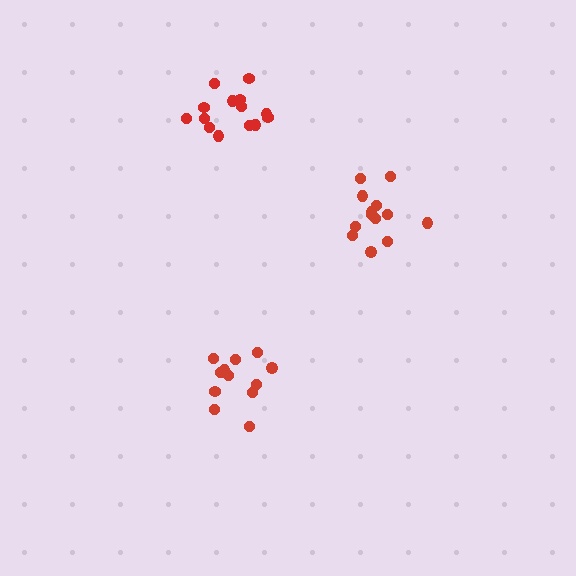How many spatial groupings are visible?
There are 3 spatial groupings.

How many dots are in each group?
Group 1: 12 dots, Group 2: 13 dots, Group 3: 14 dots (39 total).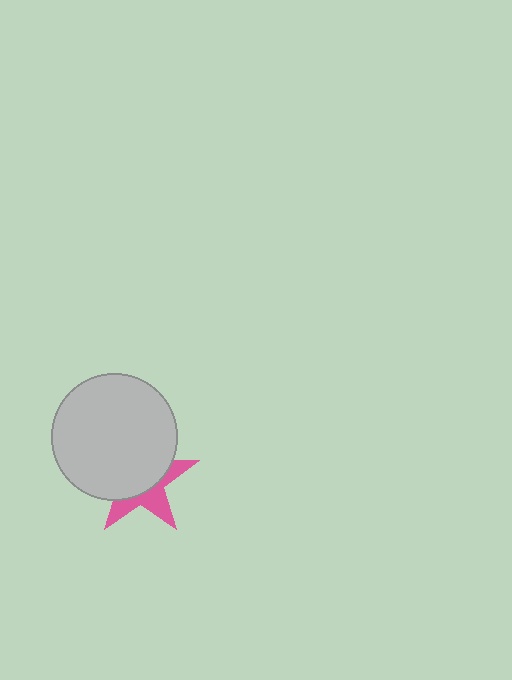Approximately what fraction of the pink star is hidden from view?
Roughly 62% of the pink star is hidden behind the light gray circle.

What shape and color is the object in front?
The object in front is a light gray circle.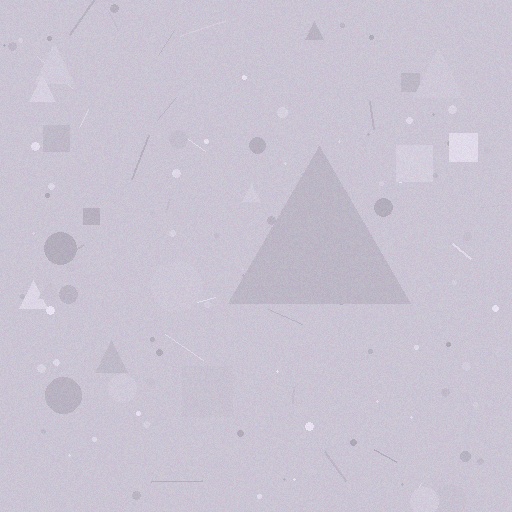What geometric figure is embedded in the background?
A triangle is embedded in the background.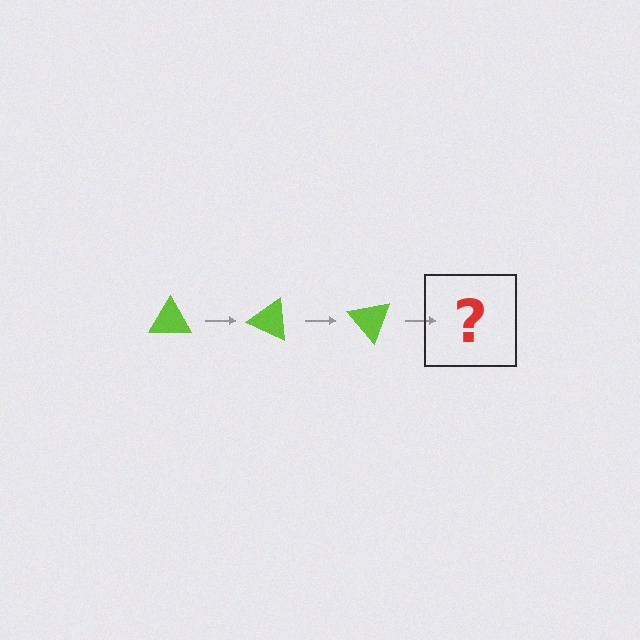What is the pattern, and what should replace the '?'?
The pattern is that the triangle rotates 25 degrees each step. The '?' should be a lime triangle rotated 75 degrees.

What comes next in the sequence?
The next element should be a lime triangle rotated 75 degrees.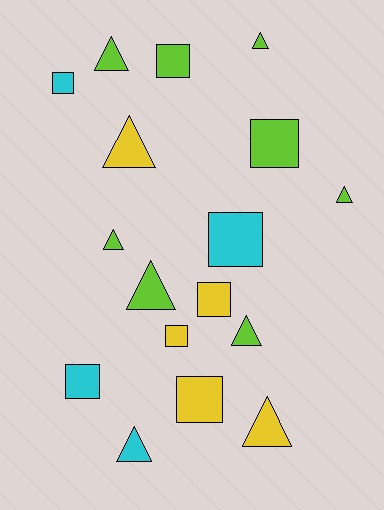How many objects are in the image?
There are 17 objects.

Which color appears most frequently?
Lime, with 8 objects.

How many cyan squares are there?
There are 3 cyan squares.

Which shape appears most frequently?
Triangle, with 9 objects.